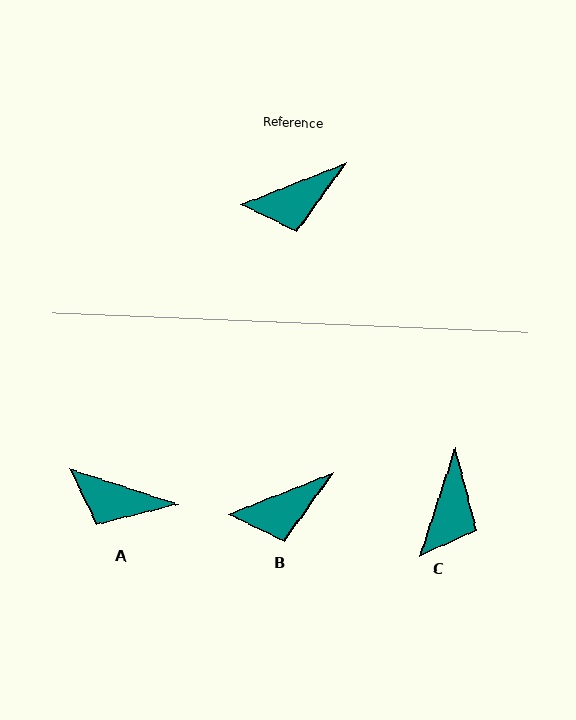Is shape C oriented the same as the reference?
No, it is off by about 50 degrees.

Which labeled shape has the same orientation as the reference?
B.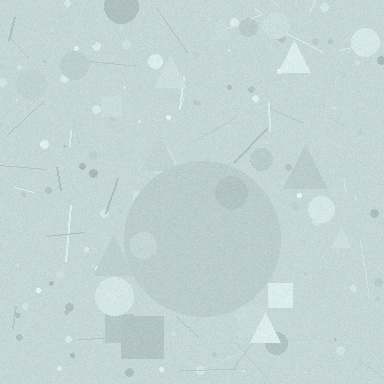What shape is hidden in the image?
A circle is hidden in the image.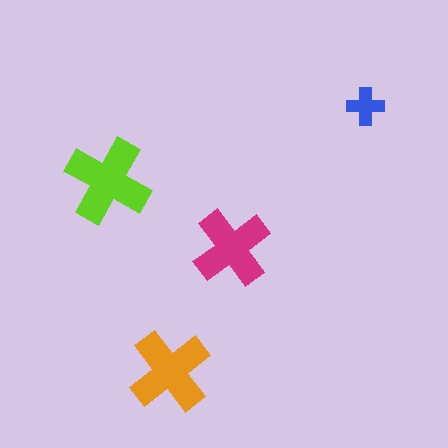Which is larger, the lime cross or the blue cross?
The lime one.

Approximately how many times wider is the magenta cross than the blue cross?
About 2 times wider.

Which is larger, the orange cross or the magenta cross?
The orange one.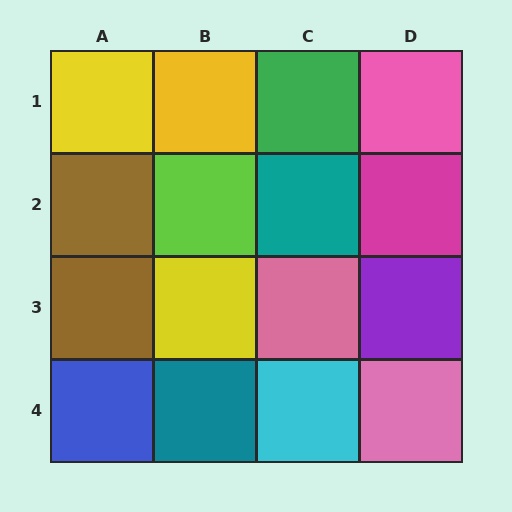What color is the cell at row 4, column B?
Teal.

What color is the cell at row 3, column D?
Purple.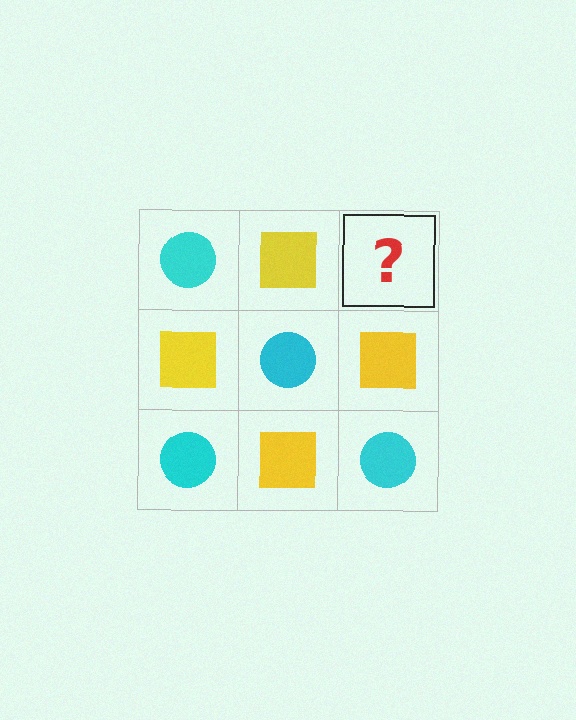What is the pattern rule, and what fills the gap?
The rule is that it alternates cyan circle and yellow square in a checkerboard pattern. The gap should be filled with a cyan circle.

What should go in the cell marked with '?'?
The missing cell should contain a cyan circle.